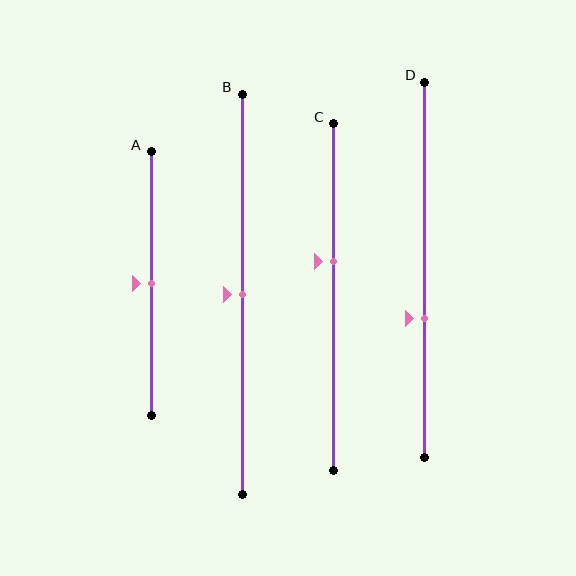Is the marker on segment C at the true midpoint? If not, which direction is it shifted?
No, the marker on segment C is shifted upward by about 10% of the segment length.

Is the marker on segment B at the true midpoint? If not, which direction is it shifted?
Yes, the marker on segment B is at the true midpoint.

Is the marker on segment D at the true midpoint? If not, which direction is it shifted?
No, the marker on segment D is shifted downward by about 13% of the segment length.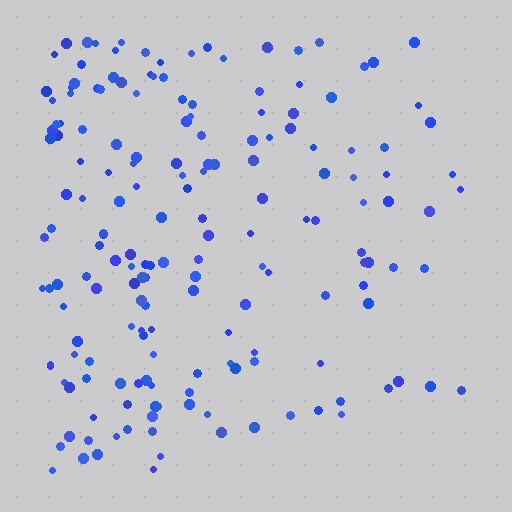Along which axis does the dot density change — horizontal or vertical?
Horizontal.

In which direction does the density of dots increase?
From right to left, with the left side densest.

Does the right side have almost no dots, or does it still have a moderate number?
Still a moderate number, just noticeably fewer than the left.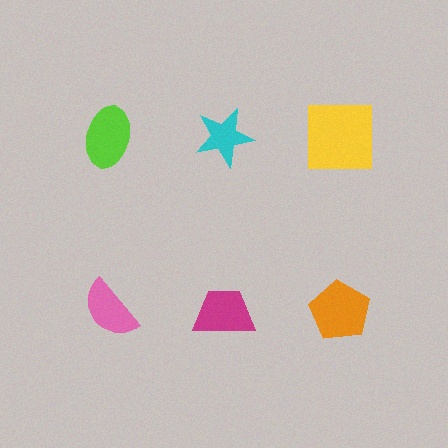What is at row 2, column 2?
A magenta trapezoid.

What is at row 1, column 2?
A cyan star.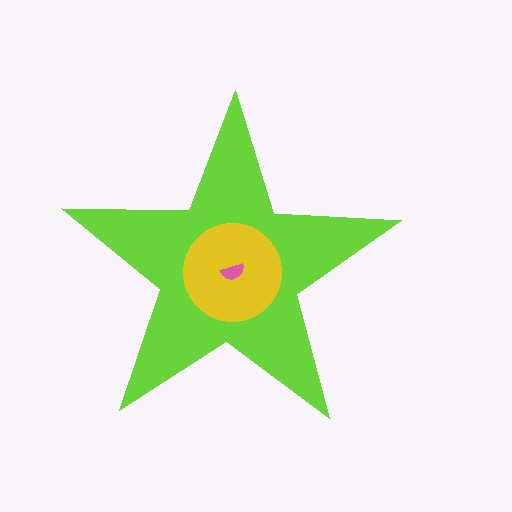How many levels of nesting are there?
3.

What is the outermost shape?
The lime star.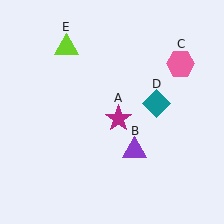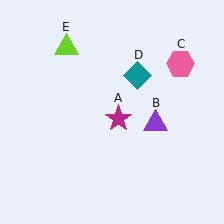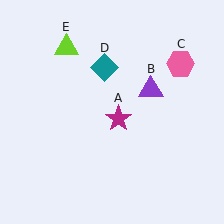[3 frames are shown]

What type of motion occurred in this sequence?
The purple triangle (object B), teal diamond (object D) rotated counterclockwise around the center of the scene.